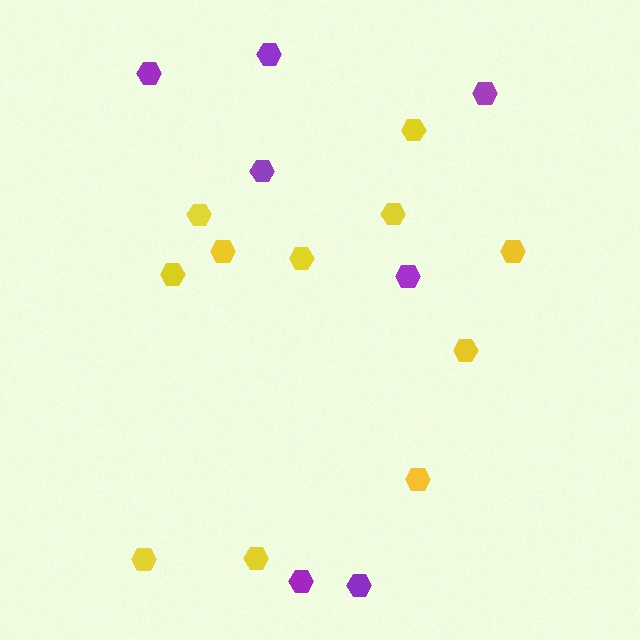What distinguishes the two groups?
There are 2 groups: one group of yellow hexagons (11) and one group of purple hexagons (7).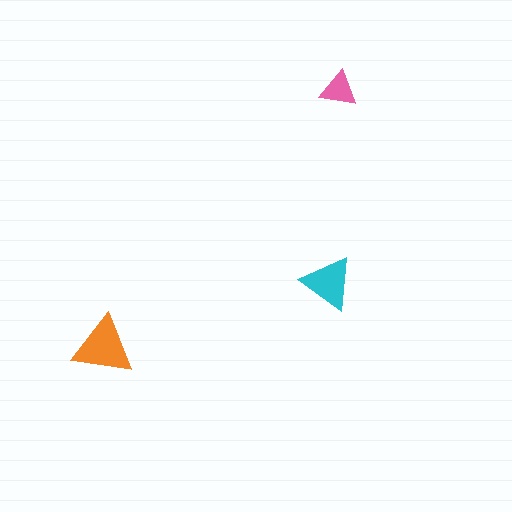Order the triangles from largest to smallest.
the orange one, the cyan one, the pink one.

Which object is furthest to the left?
The orange triangle is leftmost.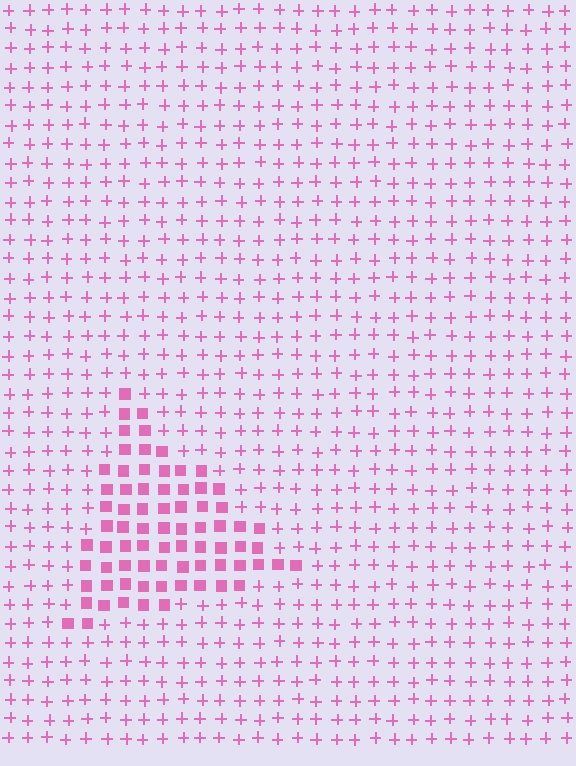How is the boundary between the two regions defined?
The boundary is defined by a change in element shape: squares inside vs. plus signs outside. All elements share the same color and spacing.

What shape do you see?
I see a triangle.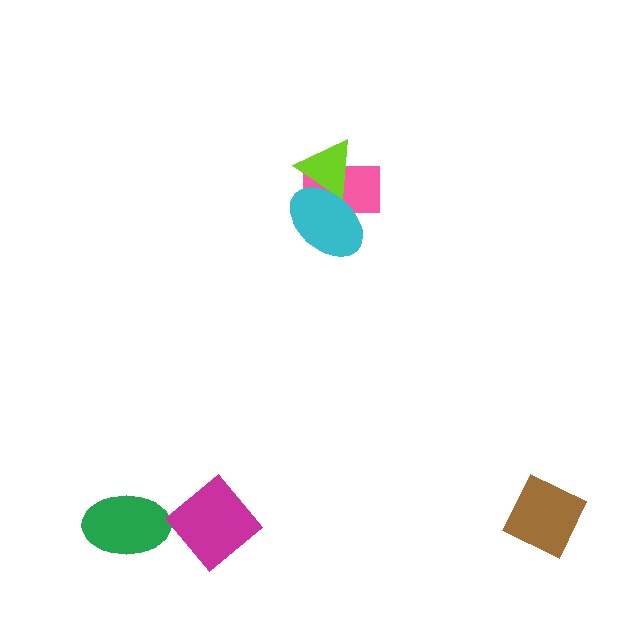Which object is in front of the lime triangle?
The cyan ellipse is in front of the lime triangle.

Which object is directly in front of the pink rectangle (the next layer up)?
The lime triangle is directly in front of the pink rectangle.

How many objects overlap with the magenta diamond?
0 objects overlap with the magenta diamond.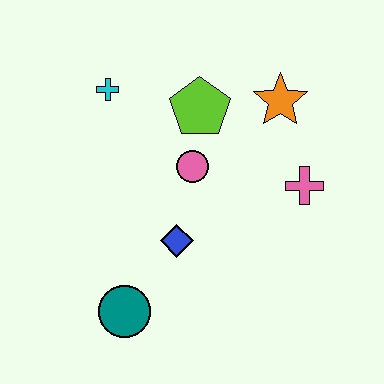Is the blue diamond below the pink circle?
Yes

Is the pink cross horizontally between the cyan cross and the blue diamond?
No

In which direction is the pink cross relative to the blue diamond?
The pink cross is to the right of the blue diamond.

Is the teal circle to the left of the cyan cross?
No